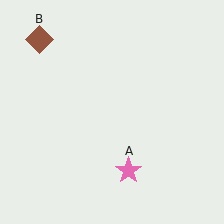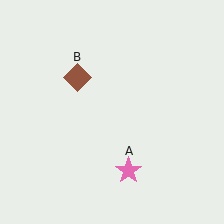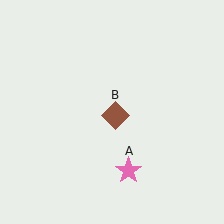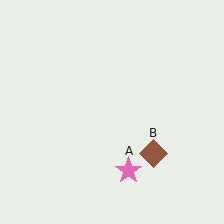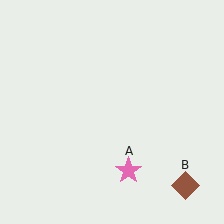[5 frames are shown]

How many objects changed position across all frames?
1 object changed position: brown diamond (object B).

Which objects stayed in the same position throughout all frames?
Pink star (object A) remained stationary.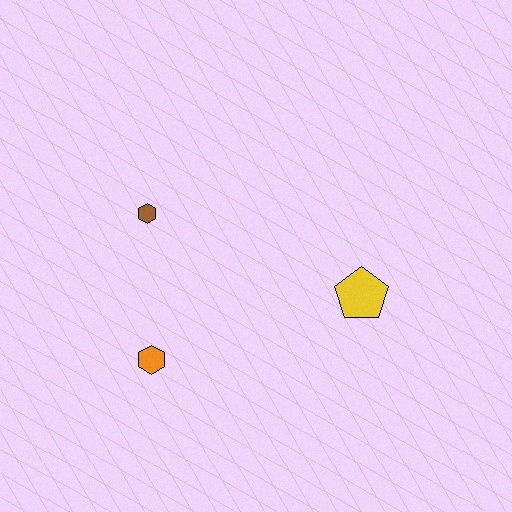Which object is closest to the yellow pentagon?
The orange hexagon is closest to the yellow pentagon.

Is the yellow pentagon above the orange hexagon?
Yes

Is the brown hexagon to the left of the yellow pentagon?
Yes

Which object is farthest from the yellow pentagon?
The brown hexagon is farthest from the yellow pentagon.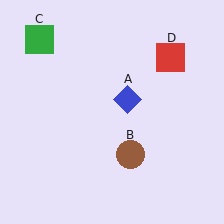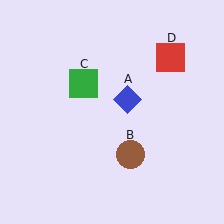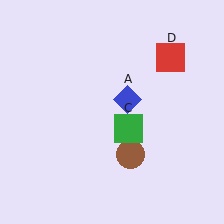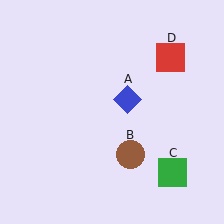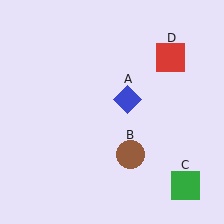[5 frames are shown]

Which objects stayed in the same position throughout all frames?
Blue diamond (object A) and brown circle (object B) and red square (object D) remained stationary.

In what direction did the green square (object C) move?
The green square (object C) moved down and to the right.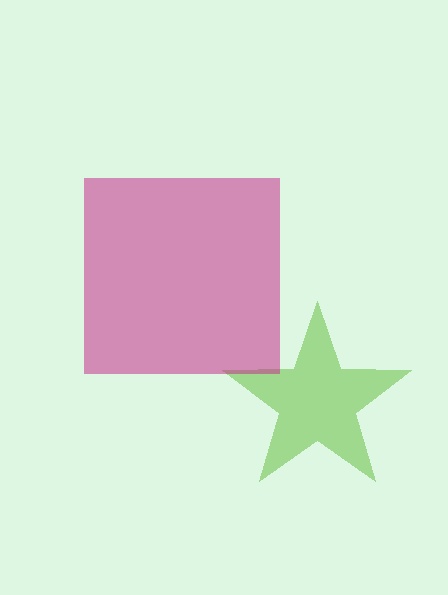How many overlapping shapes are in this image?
There are 2 overlapping shapes in the image.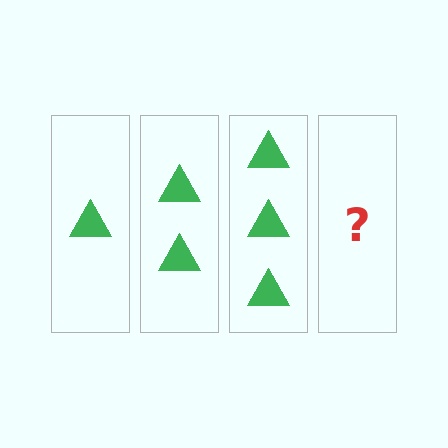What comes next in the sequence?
The next element should be 4 triangles.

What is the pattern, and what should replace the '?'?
The pattern is that each step adds one more triangle. The '?' should be 4 triangles.